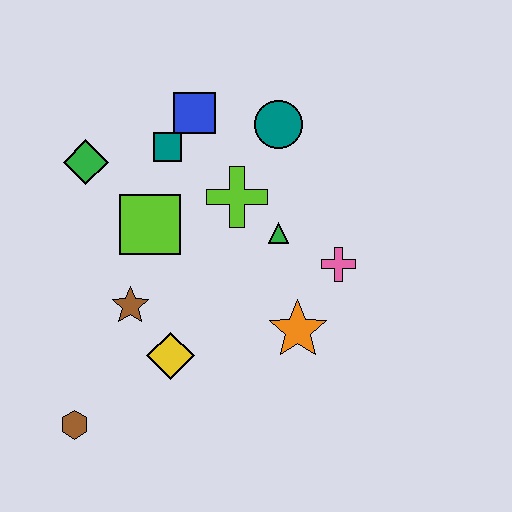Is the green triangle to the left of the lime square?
No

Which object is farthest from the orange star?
The green diamond is farthest from the orange star.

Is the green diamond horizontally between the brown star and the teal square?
No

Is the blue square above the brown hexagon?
Yes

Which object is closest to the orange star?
The pink cross is closest to the orange star.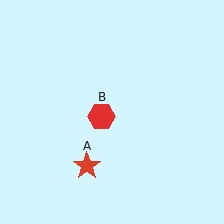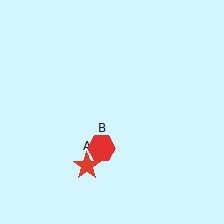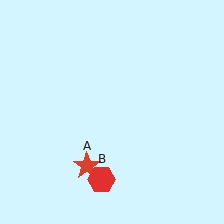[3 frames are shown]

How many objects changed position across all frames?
1 object changed position: red hexagon (object B).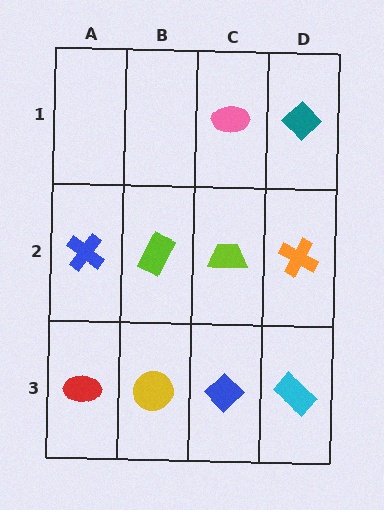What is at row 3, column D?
A cyan rectangle.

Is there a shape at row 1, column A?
No, that cell is empty.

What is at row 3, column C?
A blue diamond.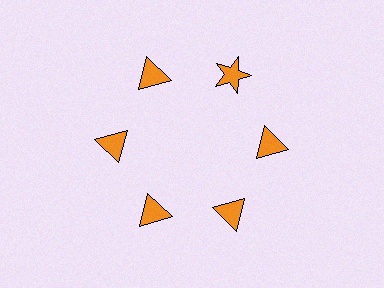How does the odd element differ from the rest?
It has a different shape: star instead of triangle.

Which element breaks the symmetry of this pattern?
The orange star at roughly the 1 o'clock position breaks the symmetry. All other shapes are orange triangles.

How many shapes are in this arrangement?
There are 6 shapes arranged in a ring pattern.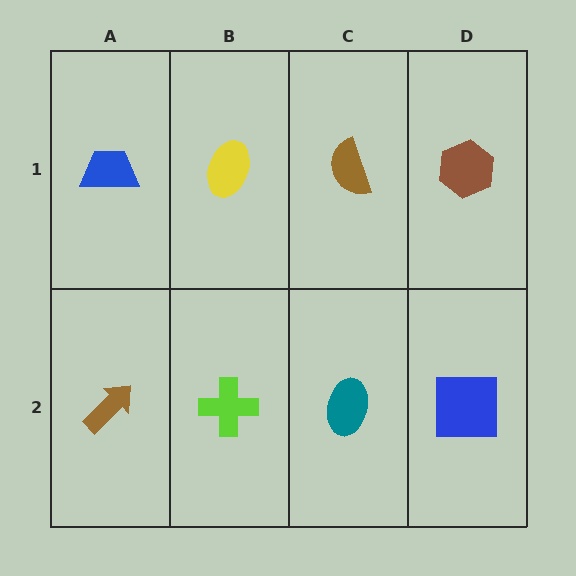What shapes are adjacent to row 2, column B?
A yellow ellipse (row 1, column B), a brown arrow (row 2, column A), a teal ellipse (row 2, column C).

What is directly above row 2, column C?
A brown semicircle.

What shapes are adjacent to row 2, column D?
A brown hexagon (row 1, column D), a teal ellipse (row 2, column C).